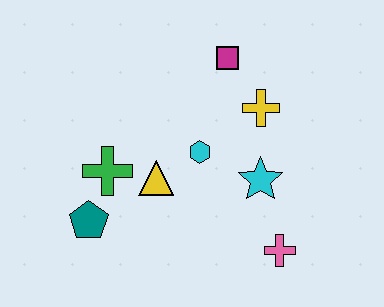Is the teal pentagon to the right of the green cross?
No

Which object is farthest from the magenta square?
The teal pentagon is farthest from the magenta square.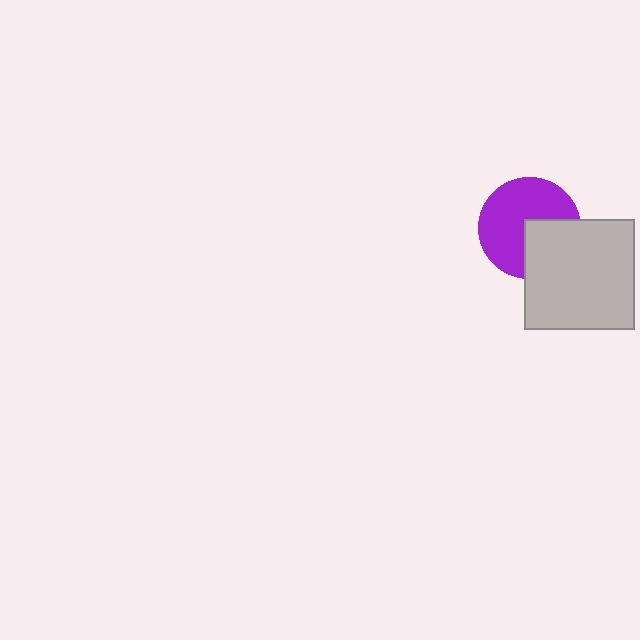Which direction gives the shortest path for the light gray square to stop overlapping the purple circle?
Moving toward the lower-right gives the shortest separation.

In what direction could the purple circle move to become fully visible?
The purple circle could move toward the upper-left. That would shift it out from behind the light gray square entirely.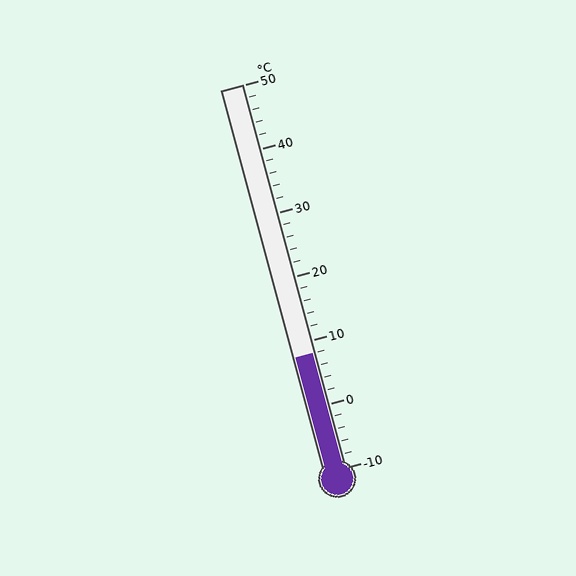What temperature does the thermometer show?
The thermometer shows approximately 8°C.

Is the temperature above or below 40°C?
The temperature is below 40°C.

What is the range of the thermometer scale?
The thermometer scale ranges from -10°C to 50°C.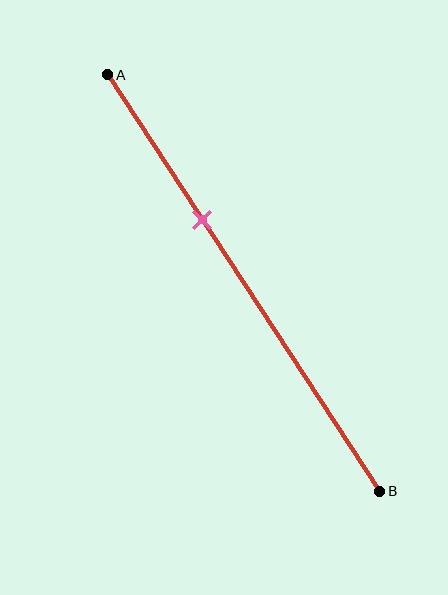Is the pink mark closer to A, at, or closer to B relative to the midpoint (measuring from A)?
The pink mark is closer to point A than the midpoint of segment AB.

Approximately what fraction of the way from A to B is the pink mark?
The pink mark is approximately 35% of the way from A to B.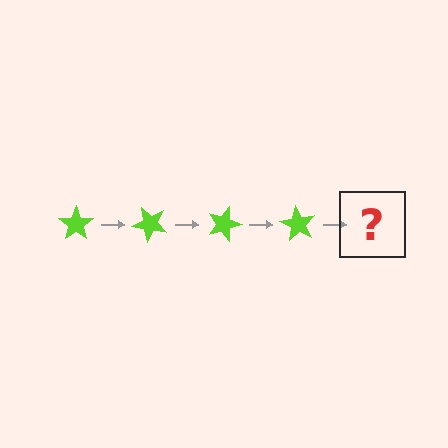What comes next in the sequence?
The next element should be a lime star rotated 180 degrees.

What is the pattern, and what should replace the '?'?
The pattern is that the star rotates 45 degrees each step. The '?' should be a lime star rotated 180 degrees.